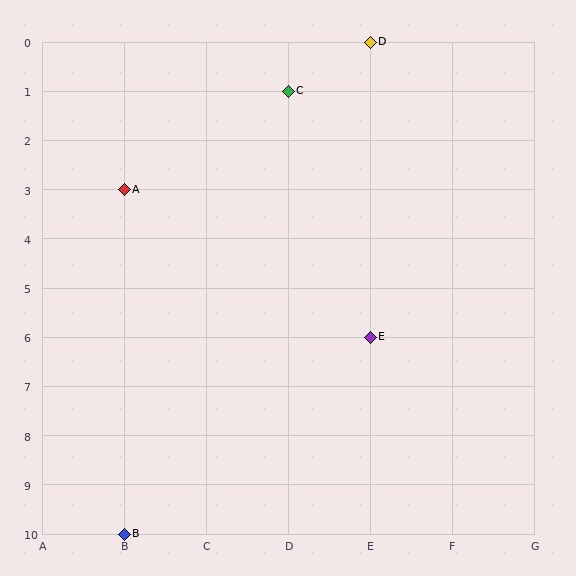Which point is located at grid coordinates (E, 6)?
Point E is at (E, 6).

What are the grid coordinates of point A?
Point A is at grid coordinates (B, 3).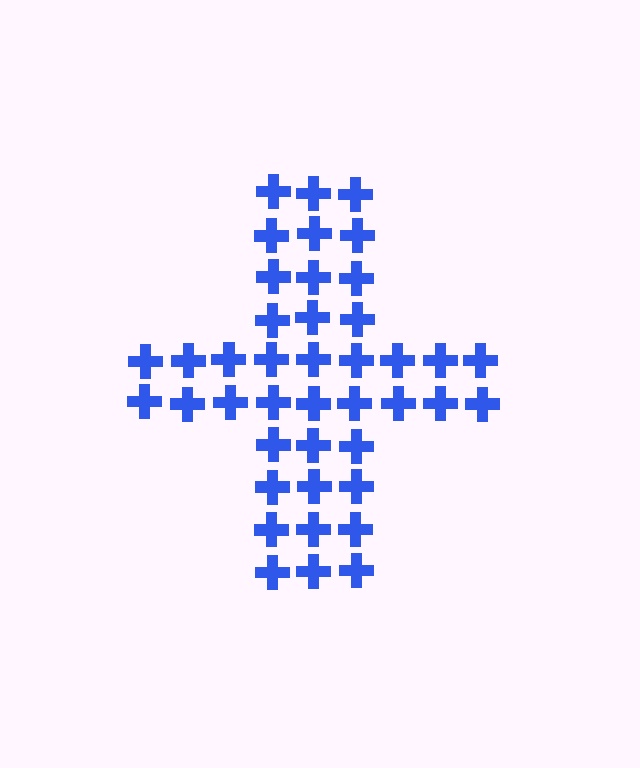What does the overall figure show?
The overall figure shows a cross.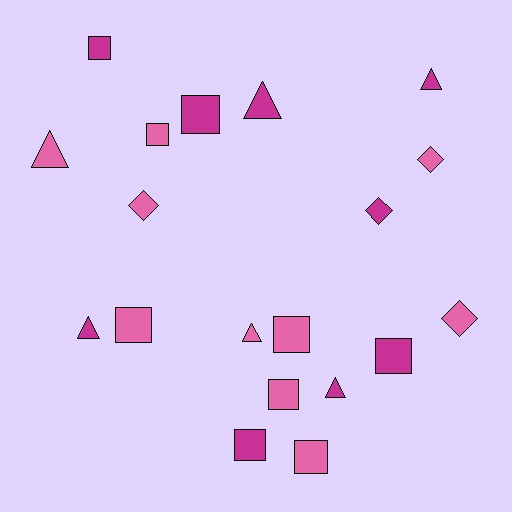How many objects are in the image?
There are 19 objects.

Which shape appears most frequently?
Square, with 9 objects.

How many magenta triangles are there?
There are 4 magenta triangles.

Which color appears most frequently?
Pink, with 10 objects.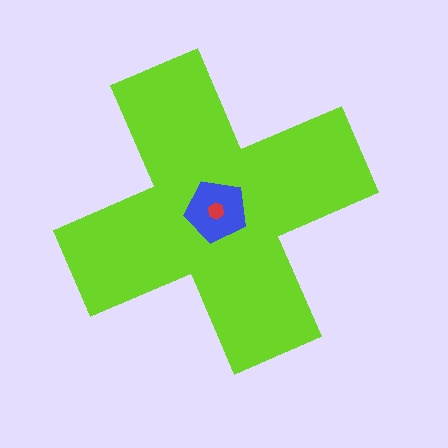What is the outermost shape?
The lime cross.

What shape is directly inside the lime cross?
The blue pentagon.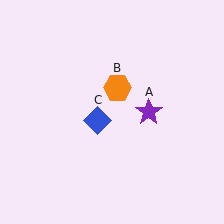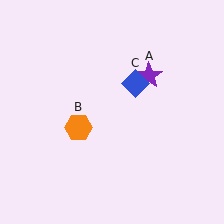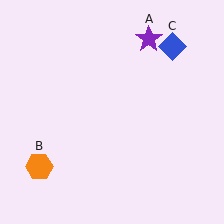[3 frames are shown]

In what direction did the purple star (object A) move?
The purple star (object A) moved up.